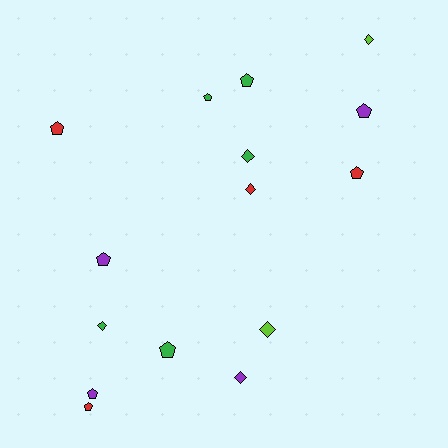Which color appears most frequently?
Green, with 5 objects.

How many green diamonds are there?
There are 2 green diamonds.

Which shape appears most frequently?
Pentagon, with 9 objects.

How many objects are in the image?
There are 15 objects.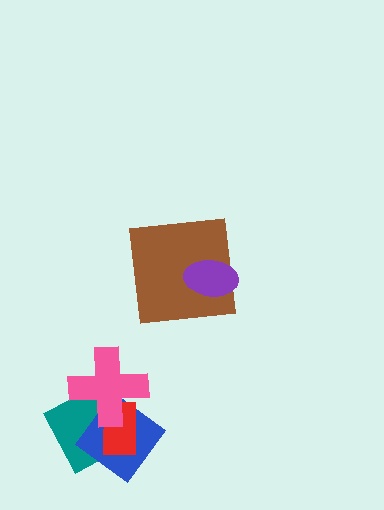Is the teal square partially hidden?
Yes, it is partially covered by another shape.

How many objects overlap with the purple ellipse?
1 object overlaps with the purple ellipse.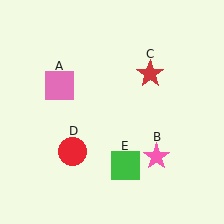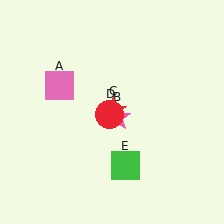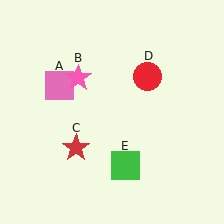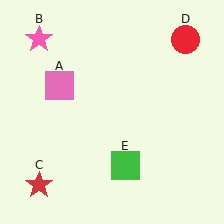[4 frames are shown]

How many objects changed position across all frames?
3 objects changed position: pink star (object B), red star (object C), red circle (object D).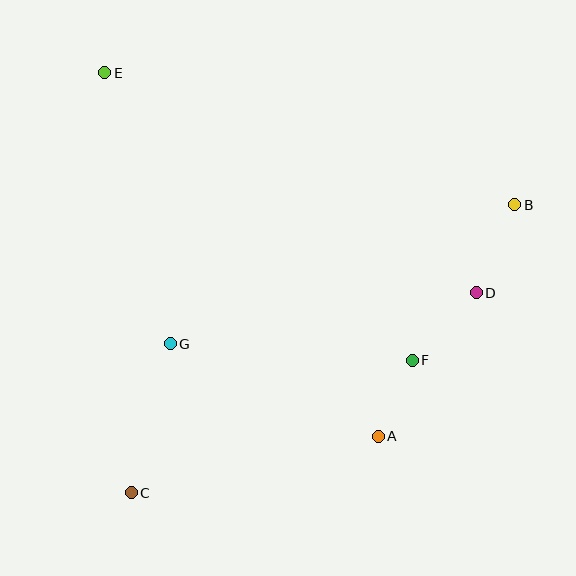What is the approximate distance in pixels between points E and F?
The distance between E and F is approximately 421 pixels.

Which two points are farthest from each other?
Points B and C are farthest from each other.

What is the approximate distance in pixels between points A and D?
The distance between A and D is approximately 174 pixels.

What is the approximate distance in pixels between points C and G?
The distance between C and G is approximately 154 pixels.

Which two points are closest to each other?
Points A and F are closest to each other.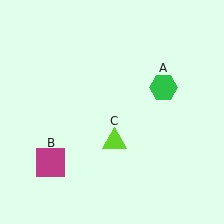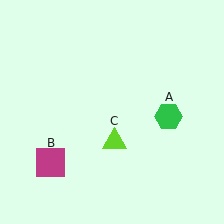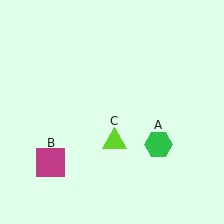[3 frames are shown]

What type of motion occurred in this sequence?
The green hexagon (object A) rotated clockwise around the center of the scene.